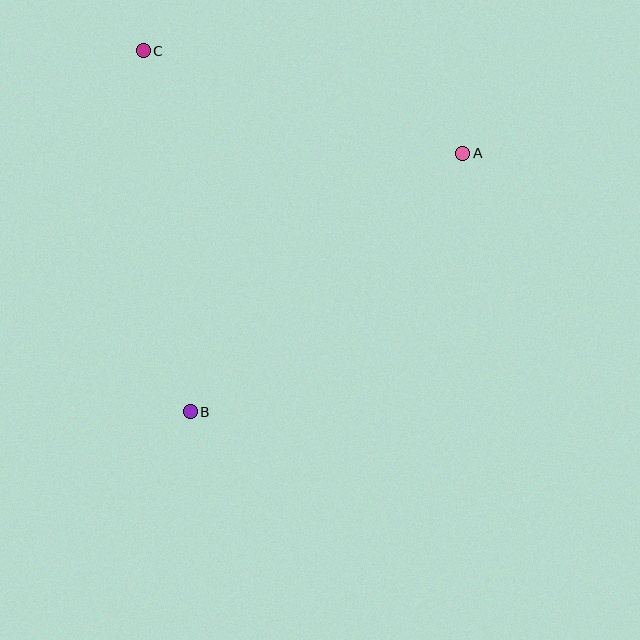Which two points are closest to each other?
Points A and C are closest to each other.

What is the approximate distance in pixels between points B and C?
The distance between B and C is approximately 364 pixels.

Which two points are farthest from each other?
Points A and B are farthest from each other.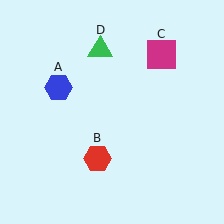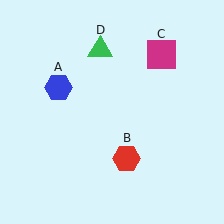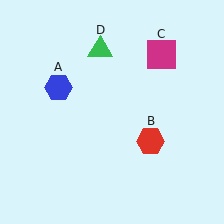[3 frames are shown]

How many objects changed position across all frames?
1 object changed position: red hexagon (object B).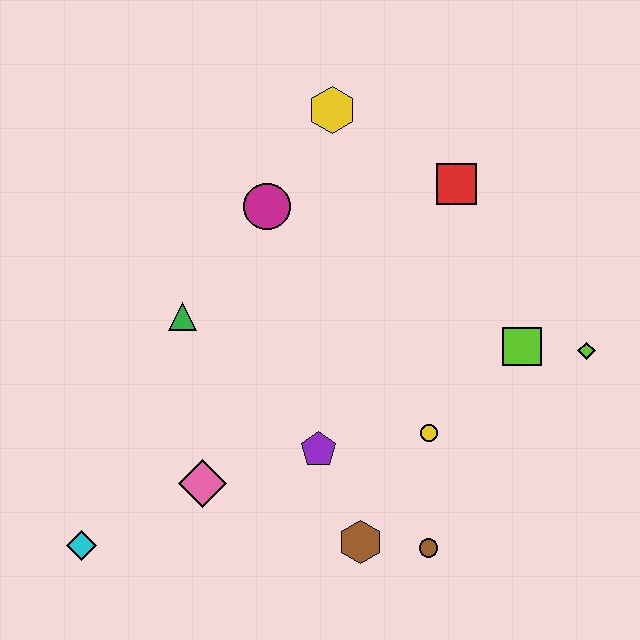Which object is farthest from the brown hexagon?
The yellow hexagon is farthest from the brown hexagon.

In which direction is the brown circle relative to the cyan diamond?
The brown circle is to the right of the cyan diamond.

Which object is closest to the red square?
The yellow hexagon is closest to the red square.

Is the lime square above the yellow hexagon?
No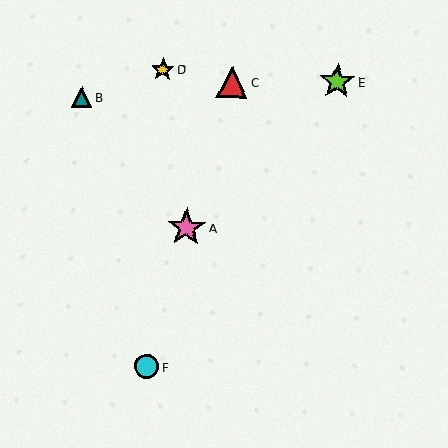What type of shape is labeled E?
Shape E is a lime star.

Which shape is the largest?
The pink star (labeled A) is the largest.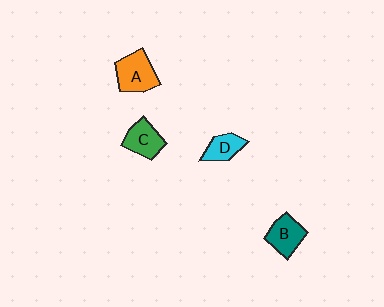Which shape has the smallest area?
Shape D (cyan).